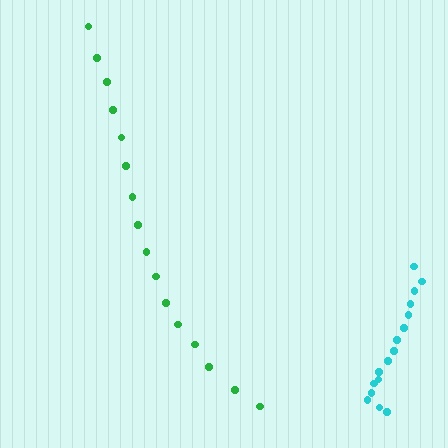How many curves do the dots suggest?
There are 2 distinct paths.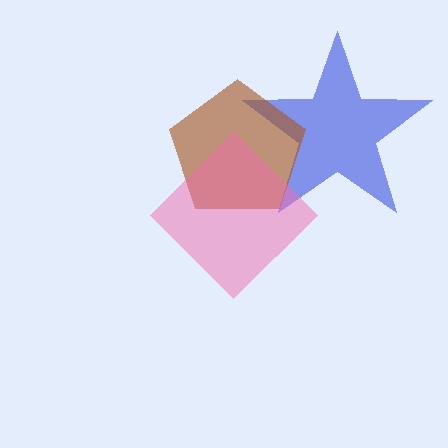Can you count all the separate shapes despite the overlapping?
Yes, there are 3 separate shapes.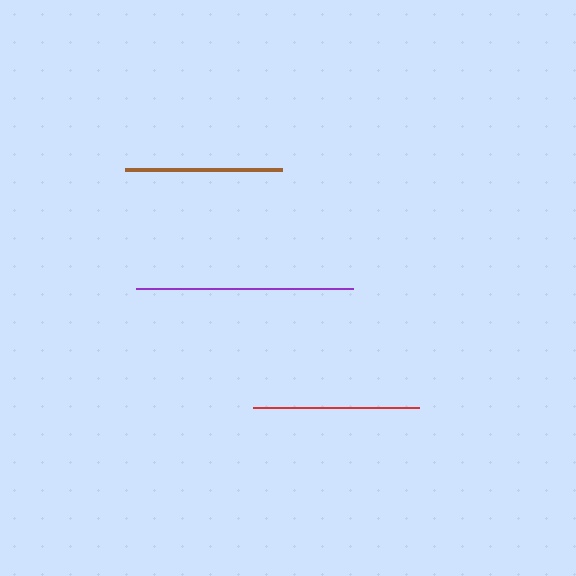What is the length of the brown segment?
The brown segment is approximately 157 pixels long.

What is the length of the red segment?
The red segment is approximately 166 pixels long.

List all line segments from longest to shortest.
From longest to shortest: purple, red, brown.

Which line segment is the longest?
The purple line is the longest at approximately 217 pixels.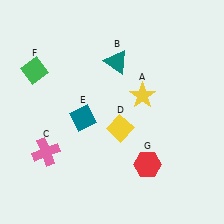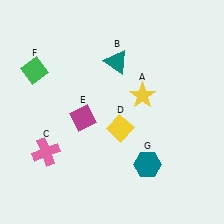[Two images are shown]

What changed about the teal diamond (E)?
In Image 1, E is teal. In Image 2, it changed to magenta.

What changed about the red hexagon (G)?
In Image 1, G is red. In Image 2, it changed to teal.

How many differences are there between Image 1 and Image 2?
There are 2 differences between the two images.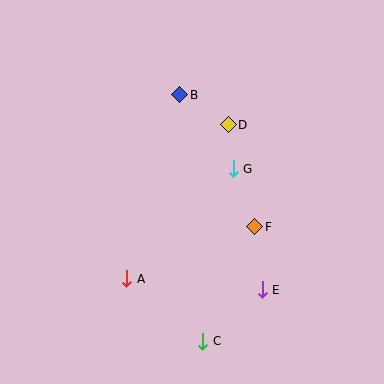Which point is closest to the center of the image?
Point G at (233, 169) is closest to the center.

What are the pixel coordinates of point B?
Point B is at (180, 95).